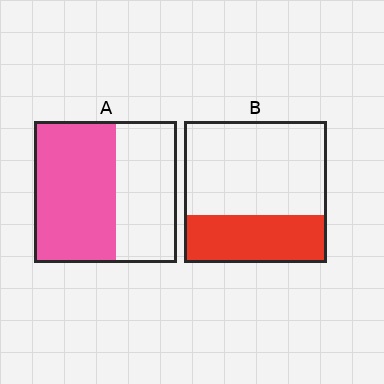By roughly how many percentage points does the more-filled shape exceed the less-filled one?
By roughly 25 percentage points (A over B).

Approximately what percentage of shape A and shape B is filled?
A is approximately 55% and B is approximately 35%.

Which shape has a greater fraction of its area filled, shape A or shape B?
Shape A.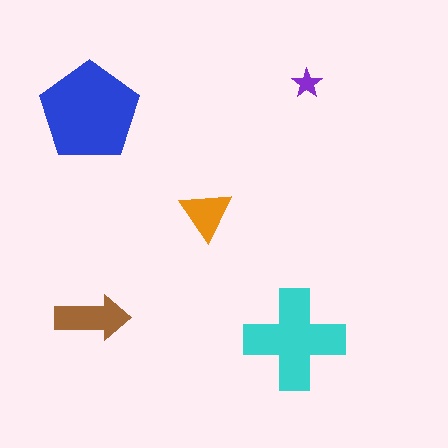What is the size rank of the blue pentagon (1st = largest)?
1st.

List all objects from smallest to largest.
The purple star, the orange triangle, the brown arrow, the cyan cross, the blue pentagon.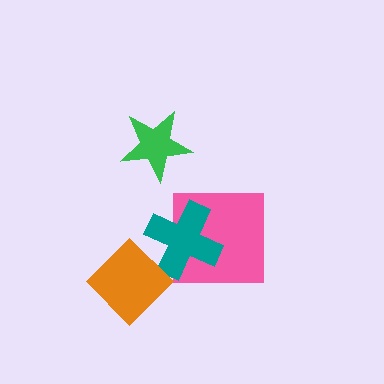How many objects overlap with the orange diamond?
1 object overlaps with the orange diamond.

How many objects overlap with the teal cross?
2 objects overlap with the teal cross.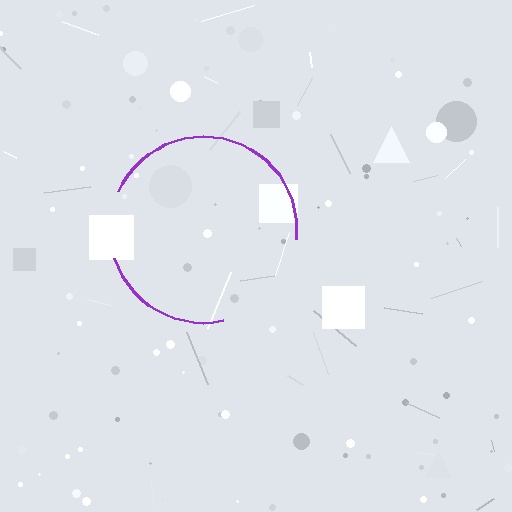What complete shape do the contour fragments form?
The contour fragments form a circle.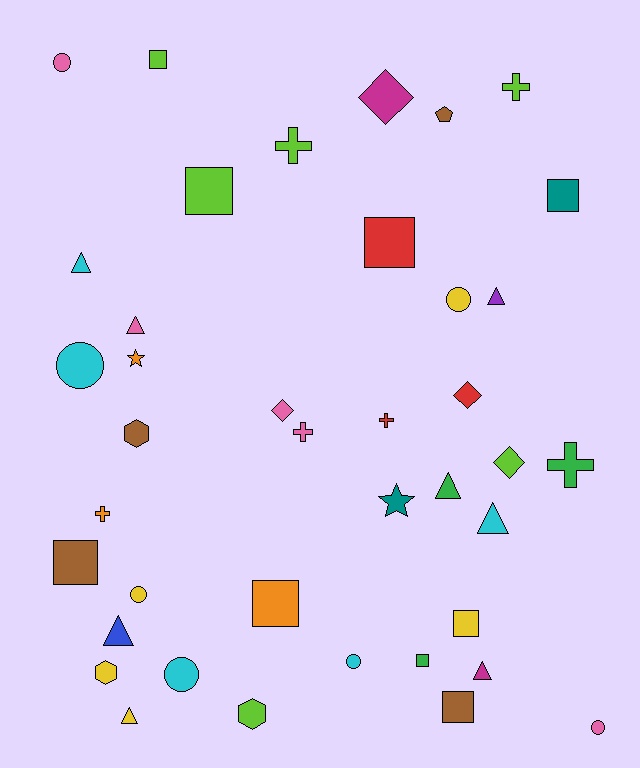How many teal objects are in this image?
There are 2 teal objects.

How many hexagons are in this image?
There are 3 hexagons.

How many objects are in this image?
There are 40 objects.